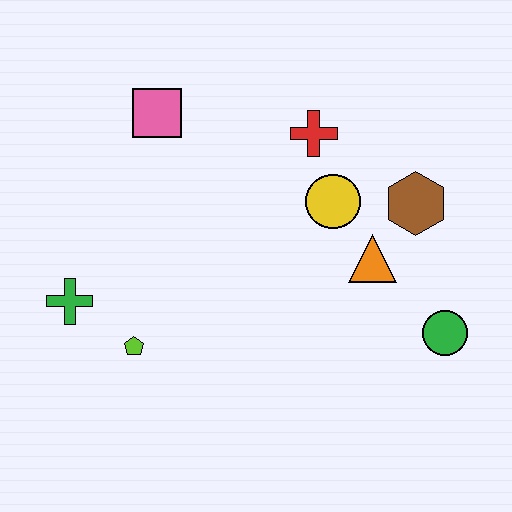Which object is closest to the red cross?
The yellow circle is closest to the red cross.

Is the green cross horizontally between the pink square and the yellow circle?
No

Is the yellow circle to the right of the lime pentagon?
Yes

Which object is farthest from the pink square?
The green circle is farthest from the pink square.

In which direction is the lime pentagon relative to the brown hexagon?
The lime pentagon is to the left of the brown hexagon.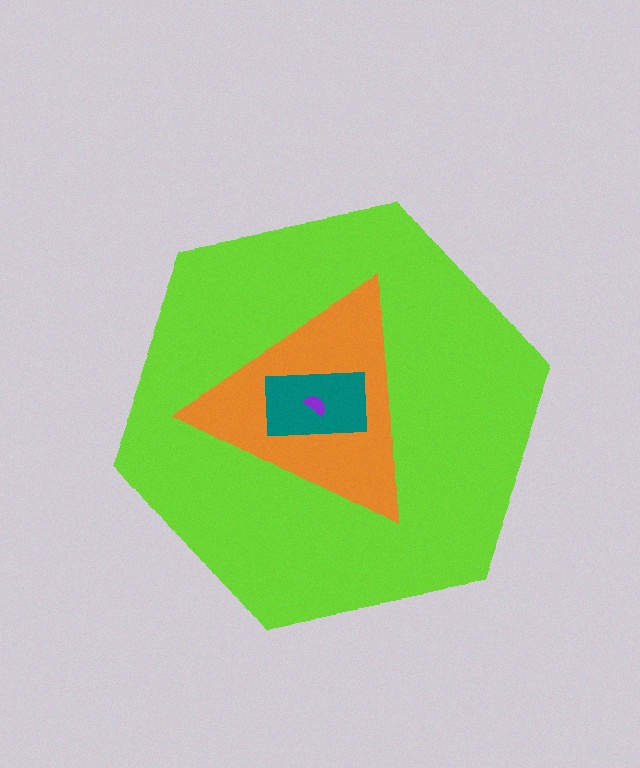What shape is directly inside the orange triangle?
The teal rectangle.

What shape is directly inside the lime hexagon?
The orange triangle.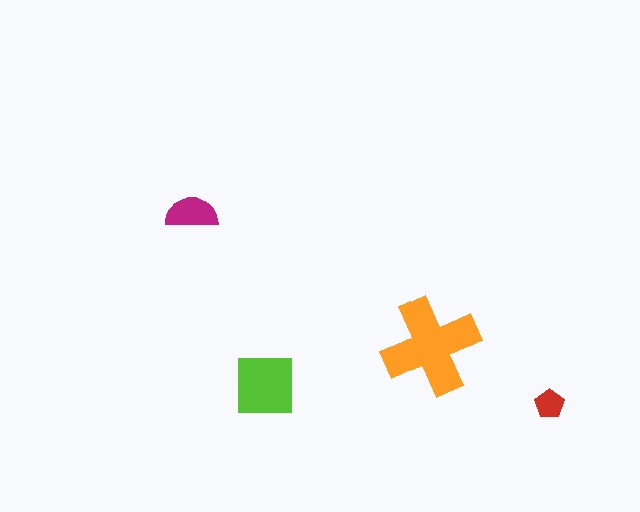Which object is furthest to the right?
The red pentagon is rightmost.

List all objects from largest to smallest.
The orange cross, the lime square, the magenta semicircle, the red pentagon.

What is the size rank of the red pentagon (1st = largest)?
4th.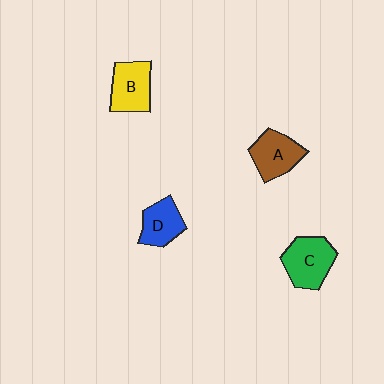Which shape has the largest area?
Shape C (green).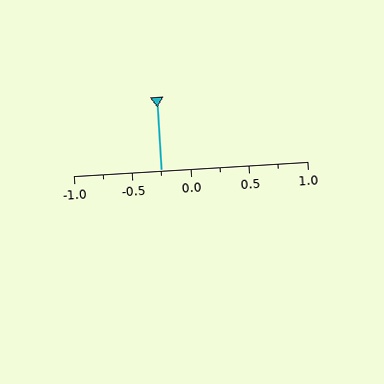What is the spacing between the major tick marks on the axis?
The major ticks are spaced 0.5 apart.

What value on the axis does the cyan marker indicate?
The marker indicates approximately -0.25.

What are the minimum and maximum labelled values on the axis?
The axis runs from -1.0 to 1.0.